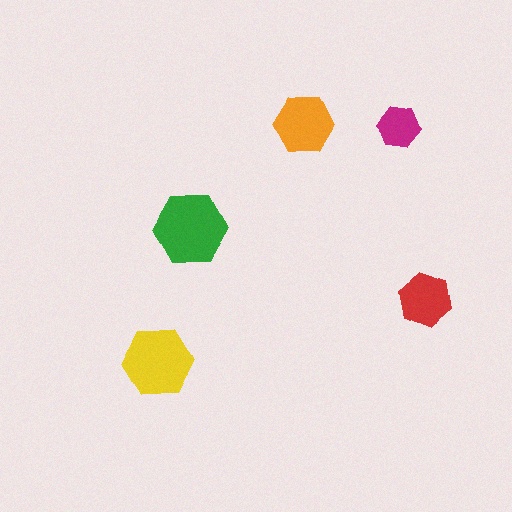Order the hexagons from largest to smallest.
the green one, the yellow one, the orange one, the red one, the magenta one.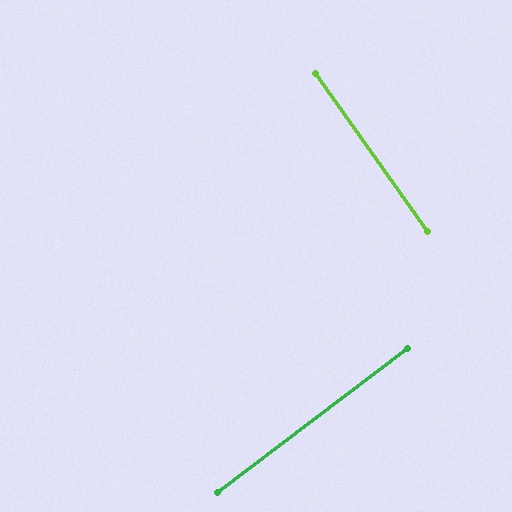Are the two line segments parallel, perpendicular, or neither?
Perpendicular — they meet at approximately 88°.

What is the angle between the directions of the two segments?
Approximately 88 degrees.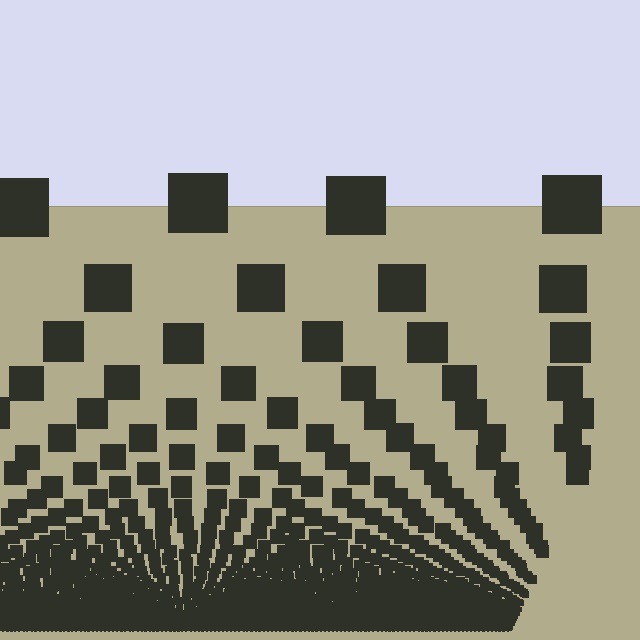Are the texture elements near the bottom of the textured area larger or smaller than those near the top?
Smaller. The gradient is inverted — elements near the bottom are smaller and denser.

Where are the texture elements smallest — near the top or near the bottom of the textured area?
Near the bottom.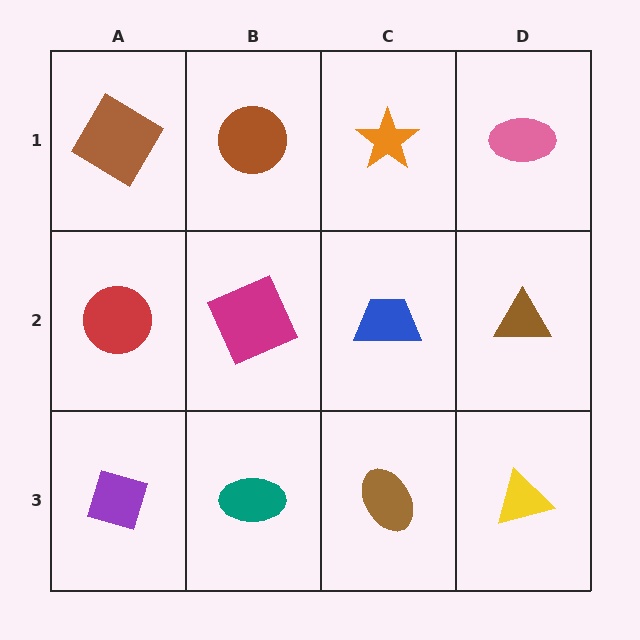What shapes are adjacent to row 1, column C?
A blue trapezoid (row 2, column C), a brown circle (row 1, column B), a pink ellipse (row 1, column D).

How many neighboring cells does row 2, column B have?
4.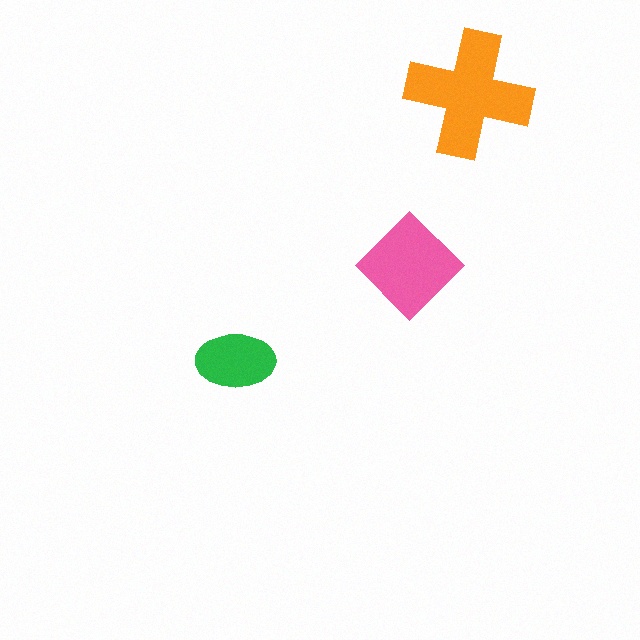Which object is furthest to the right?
The orange cross is rightmost.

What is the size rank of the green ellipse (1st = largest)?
3rd.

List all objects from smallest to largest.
The green ellipse, the pink diamond, the orange cross.